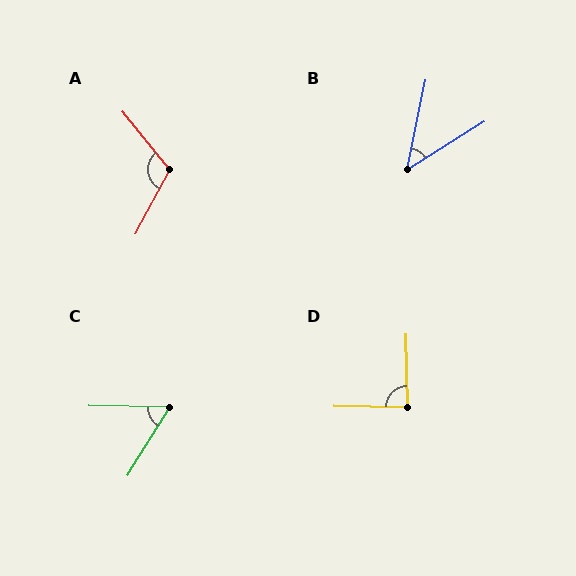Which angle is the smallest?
B, at approximately 46 degrees.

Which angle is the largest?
A, at approximately 113 degrees.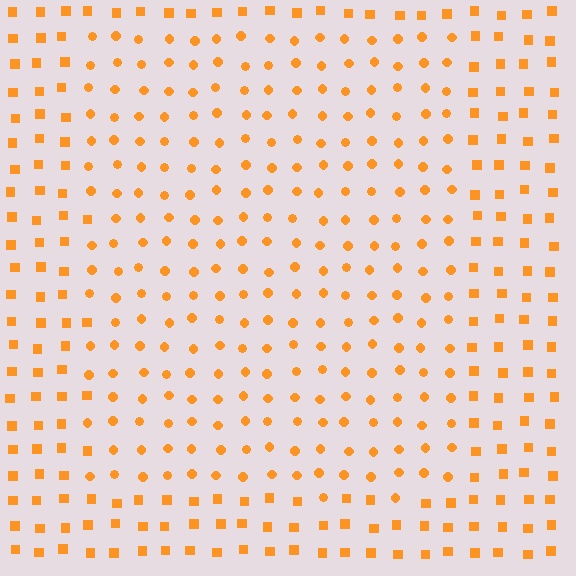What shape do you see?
I see a rectangle.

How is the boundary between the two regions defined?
The boundary is defined by a change in element shape: circles inside vs. squares outside. All elements share the same color and spacing.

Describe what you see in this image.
The image is filled with small orange elements arranged in a uniform grid. A rectangle-shaped region contains circles, while the surrounding area contains squares. The boundary is defined purely by the change in element shape.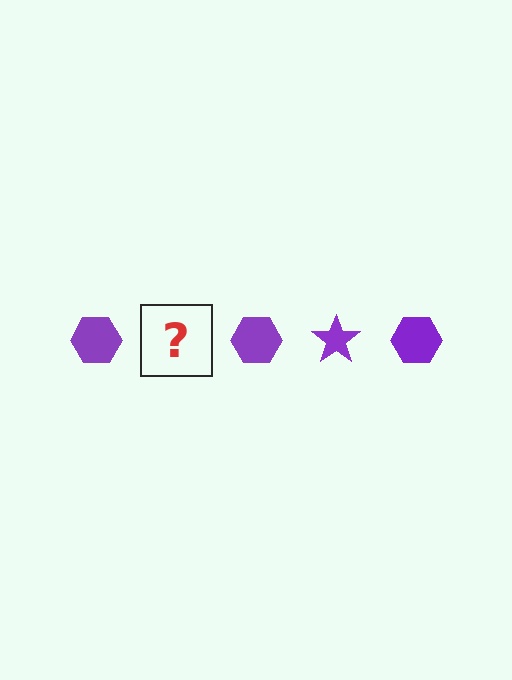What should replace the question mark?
The question mark should be replaced with a purple star.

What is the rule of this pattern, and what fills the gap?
The rule is that the pattern cycles through hexagon, star shapes in purple. The gap should be filled with a purple star.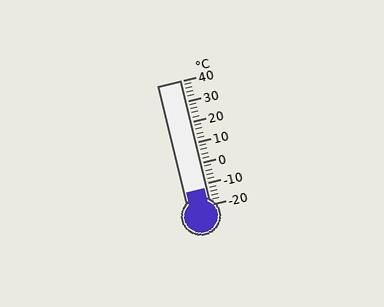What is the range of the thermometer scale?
The thermometer scale ranges from -20°C to 40°C.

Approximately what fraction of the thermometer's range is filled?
The thermometer is filled to approximately 15% of its range.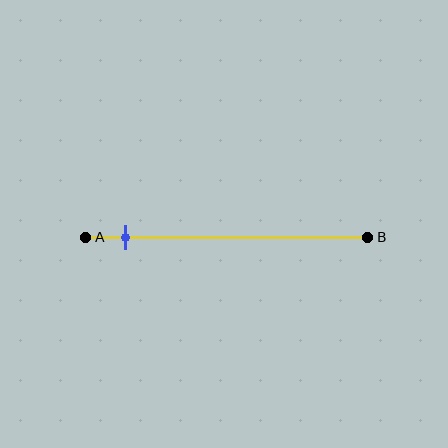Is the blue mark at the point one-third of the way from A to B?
No, the mark is at about 15% from A, not at the 33% one-third point.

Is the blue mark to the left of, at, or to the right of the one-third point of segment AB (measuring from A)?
The blue mark is to the left of the one-third point of segment AB.